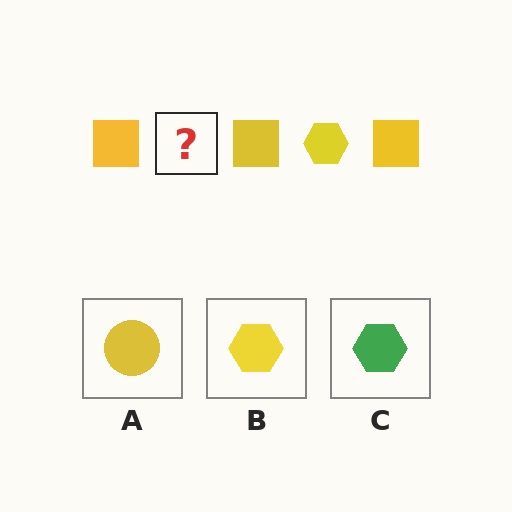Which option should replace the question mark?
Option B.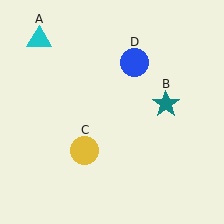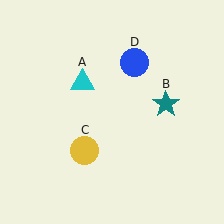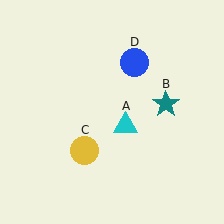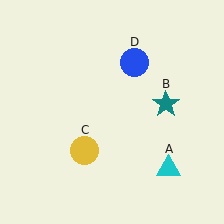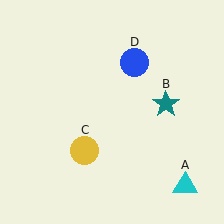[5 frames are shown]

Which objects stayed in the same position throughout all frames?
Teal star (object B) and yellow circle (object C) and blue circle (object D) remained stationary.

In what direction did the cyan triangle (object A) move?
The cyan triangle (object A) moved down and to the right.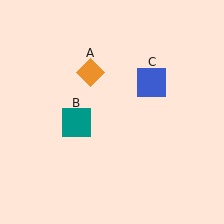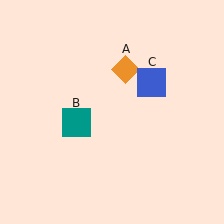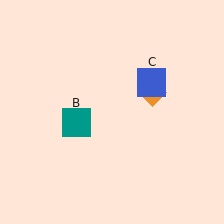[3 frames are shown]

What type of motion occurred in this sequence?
The orange diamond (object A) rotated clockwise around the center of the scene.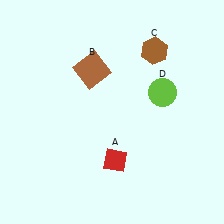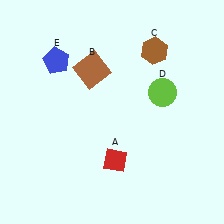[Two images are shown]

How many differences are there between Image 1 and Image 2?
There is 1 difference between the two images.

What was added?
A blue pentagon (E) was added in Image 2.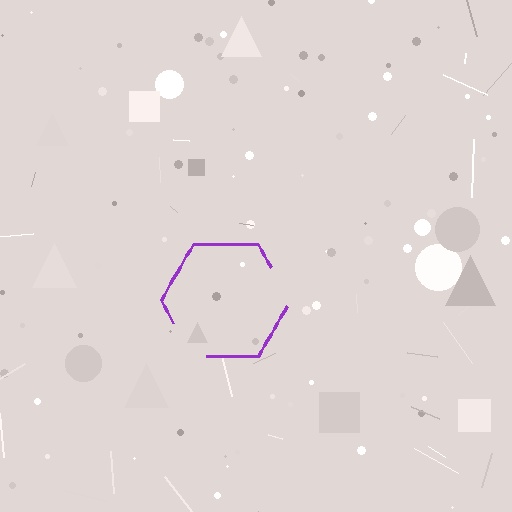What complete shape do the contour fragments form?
The contour fragments form a hexagon.